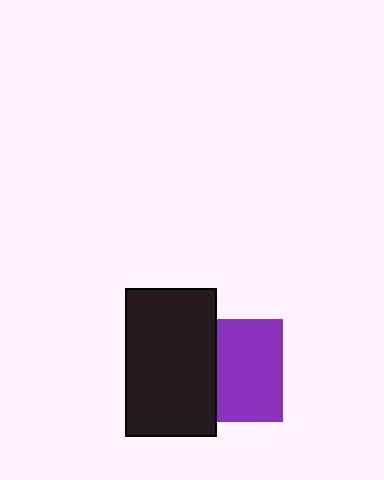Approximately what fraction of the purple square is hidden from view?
Roughly 35% of the purple square is hidden behind the black rectangle.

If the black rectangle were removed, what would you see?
You would see the complete purple square.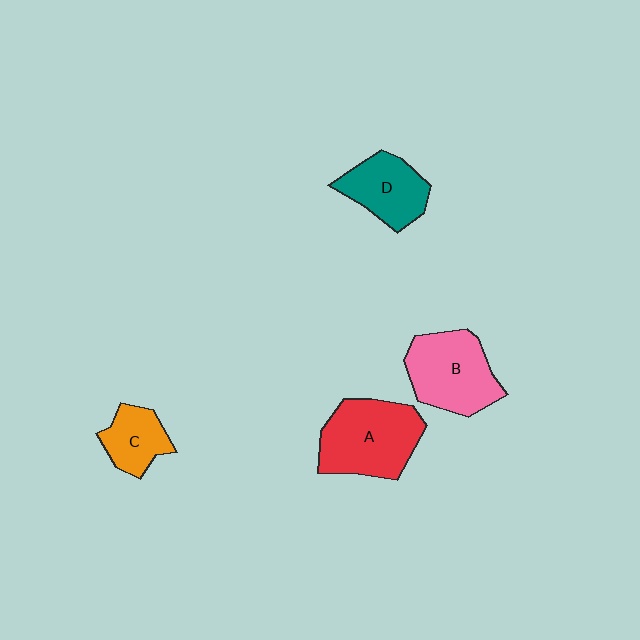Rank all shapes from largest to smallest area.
From largest to smallest: A (red), B (pink), D (teal), C (orange).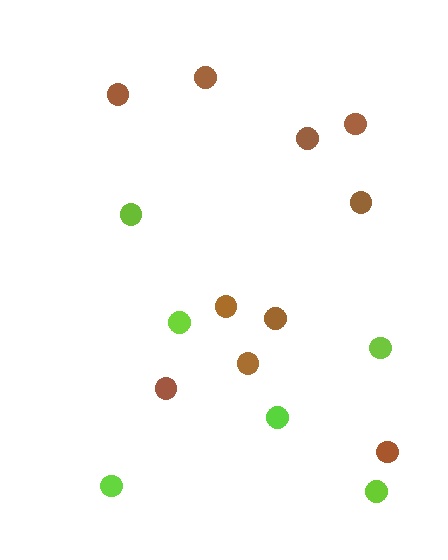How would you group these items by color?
There are 2 groups: one group of brown circles (10) and one group of lime circles (6).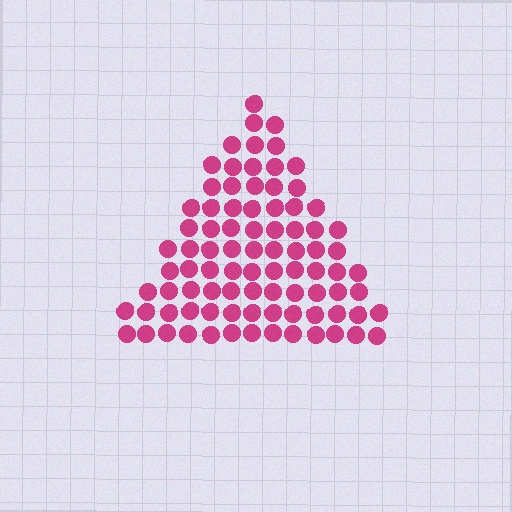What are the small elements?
The small elements are circles.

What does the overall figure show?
The overall figure shows a triangle.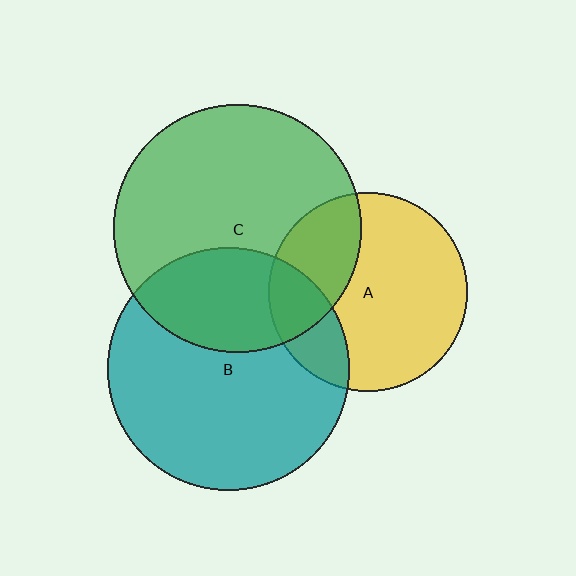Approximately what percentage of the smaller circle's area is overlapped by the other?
Approximately 20%.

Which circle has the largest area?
Circle C (green).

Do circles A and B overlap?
Yes.